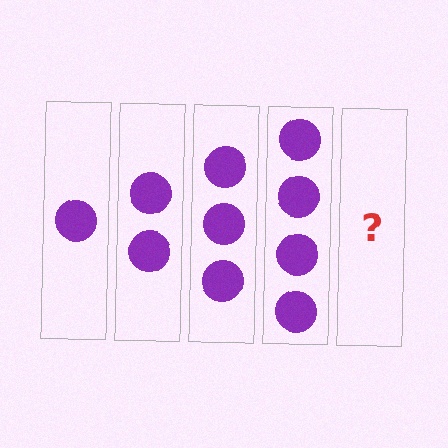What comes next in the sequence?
The next element should be 5 circles.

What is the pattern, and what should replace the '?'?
The pattern is that each step adds one more circle. The '?' should be 5 circles.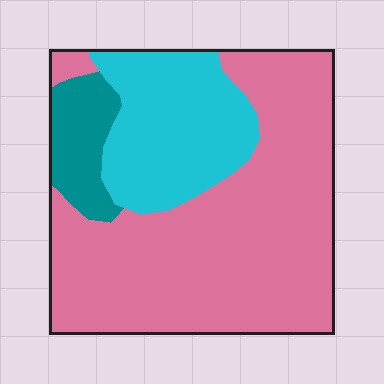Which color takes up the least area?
Teal, at roughly 10%.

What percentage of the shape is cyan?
Cyan covers 25% of the shape.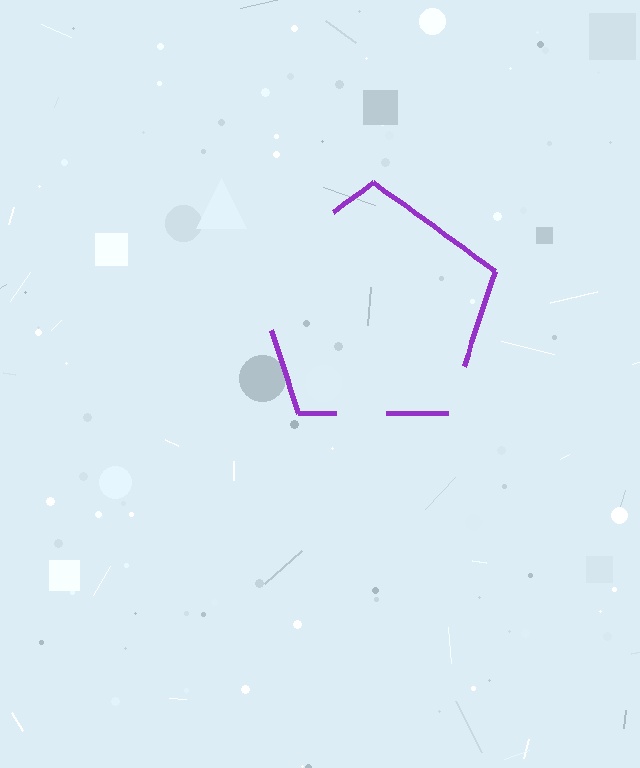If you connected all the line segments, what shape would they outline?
They would outline a pentagon.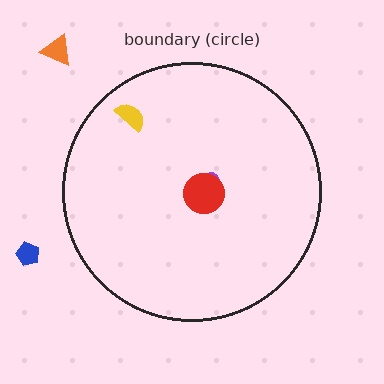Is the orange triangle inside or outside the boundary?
Outside.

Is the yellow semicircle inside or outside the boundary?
Inside.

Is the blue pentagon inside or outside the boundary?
Outside.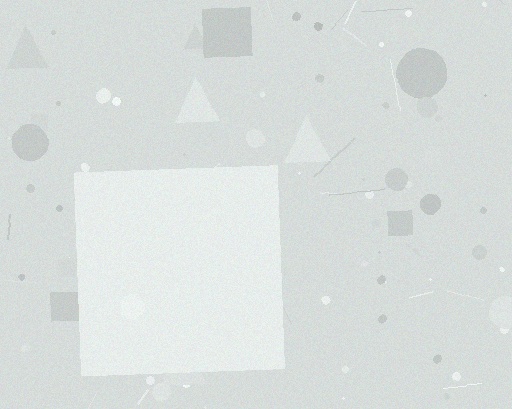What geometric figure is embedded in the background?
A square is embedded in the background.